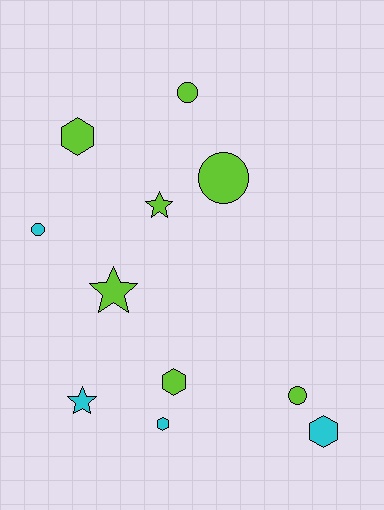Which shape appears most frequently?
Hexagon, with 4 objects.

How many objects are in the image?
There are 11 objects.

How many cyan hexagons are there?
There are 2 cyan hexagons.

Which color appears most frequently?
Lime, with 7 objects.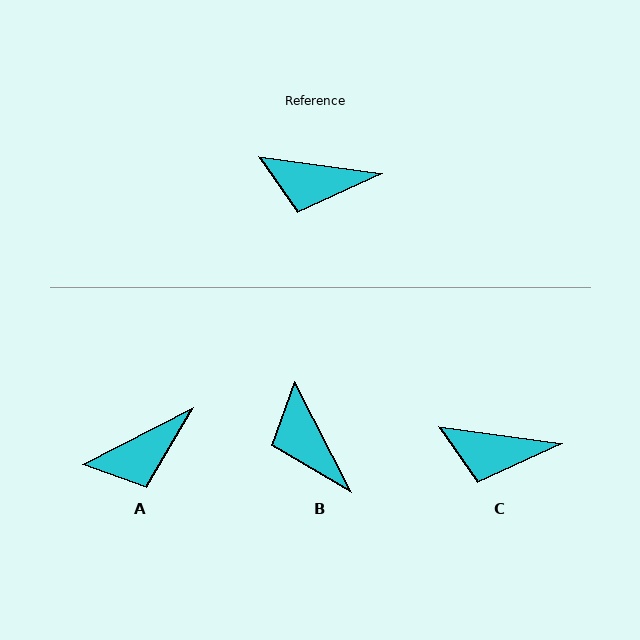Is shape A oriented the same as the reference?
No, it is off by about 35 degrees.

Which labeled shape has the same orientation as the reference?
C.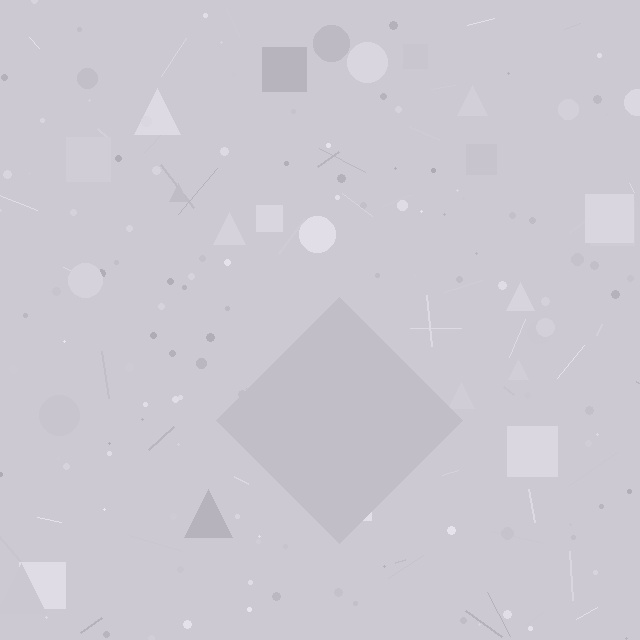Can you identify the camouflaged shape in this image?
The camouflaged shape is a diamond.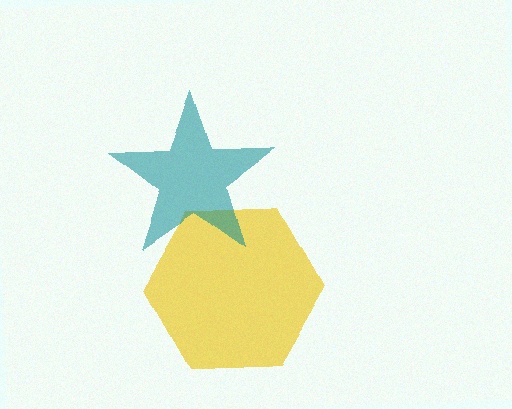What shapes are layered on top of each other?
The layered shapes are: a yellow hexagon, a teal star.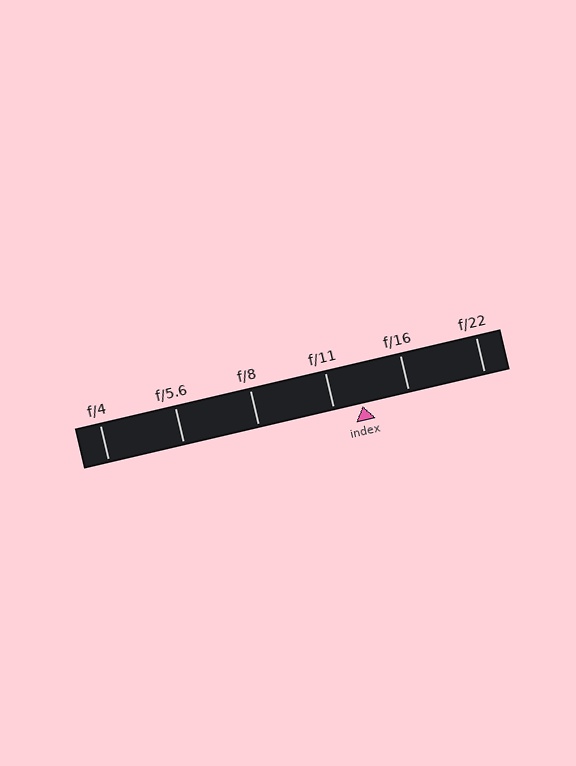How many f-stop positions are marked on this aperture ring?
There are 6 f-stop positions marked.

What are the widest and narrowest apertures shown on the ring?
The widest aperture shown is f/4 and the narrowest is f/22.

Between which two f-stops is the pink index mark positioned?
The index mark is between f/11 and f/16.